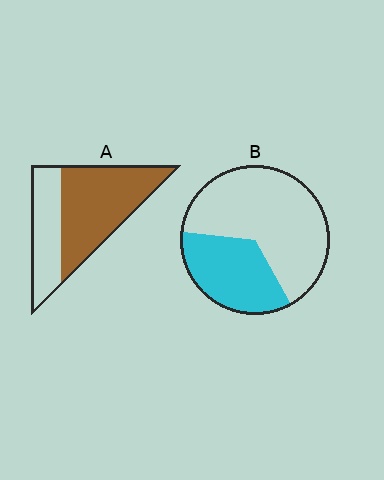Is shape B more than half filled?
No.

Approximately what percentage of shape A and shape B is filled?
A is approximately 65% and B is approximately 35%.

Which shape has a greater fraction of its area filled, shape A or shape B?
Shape A.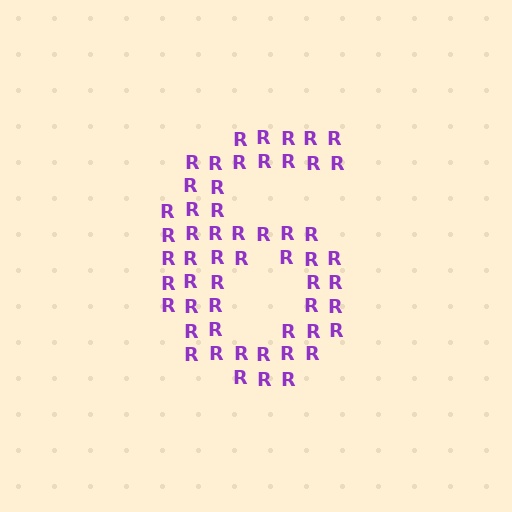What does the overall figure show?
The overall figure shows the digit 6.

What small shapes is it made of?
It is made of small letter R's.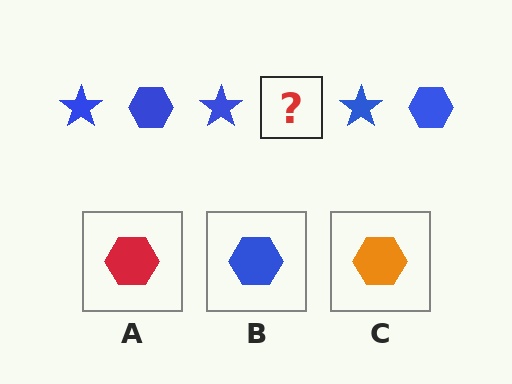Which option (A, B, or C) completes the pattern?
B.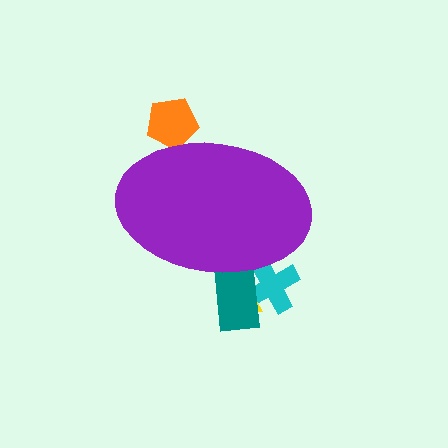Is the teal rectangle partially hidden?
Yes, the teal rectangle is partially hidden behind the purple ellipse.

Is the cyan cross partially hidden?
Yes, the cyan cross is partially hidden behind the purple ellipse.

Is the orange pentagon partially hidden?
Yes, the orange pentagon is partially hidden behind the purple ellipse.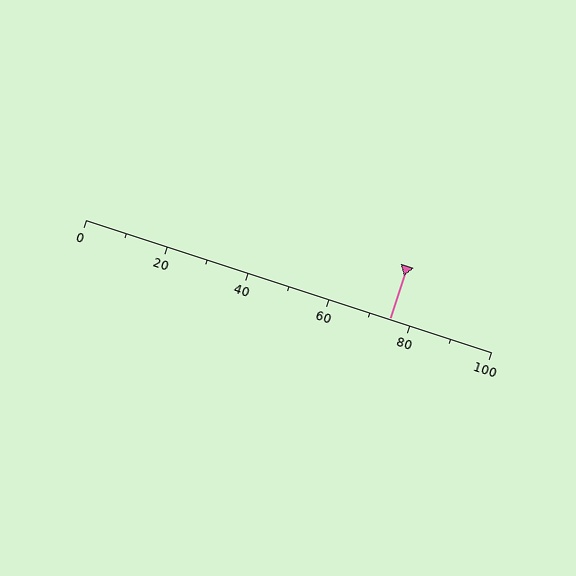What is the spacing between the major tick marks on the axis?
The major ticks are spaced 20 apart.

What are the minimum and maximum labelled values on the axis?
The axis runs from 0 to 100.